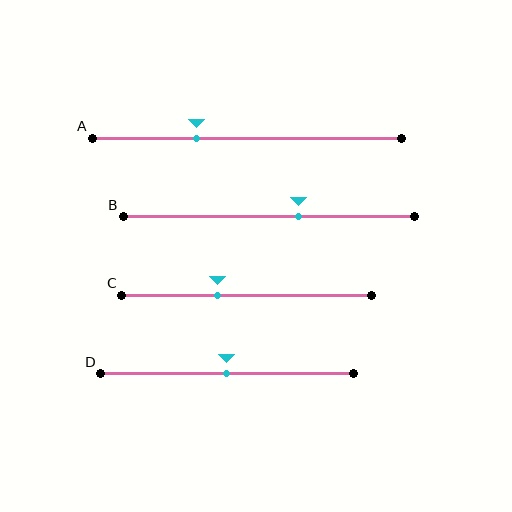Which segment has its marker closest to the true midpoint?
Segment D has its marker closest to the true midpoint.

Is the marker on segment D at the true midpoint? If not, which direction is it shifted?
Yes, the marker on segment D is at the true midpoint.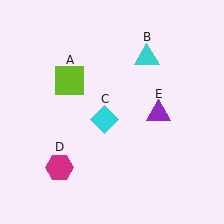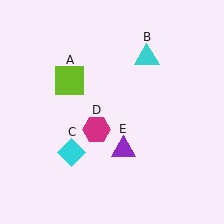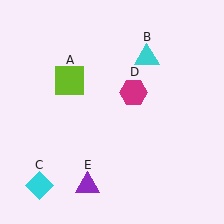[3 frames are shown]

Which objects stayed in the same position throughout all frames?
Lime square (object A) and cyan triangle (object B) remained stationary.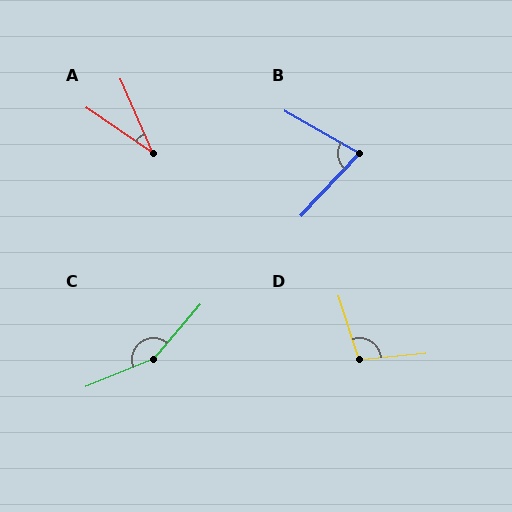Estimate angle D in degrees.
Approximately 103 degrees.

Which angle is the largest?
C, at approximately 153 degrees.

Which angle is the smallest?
A, at approximately 32 degrees.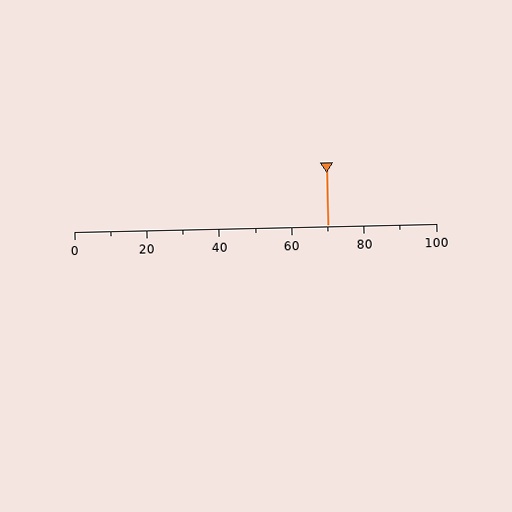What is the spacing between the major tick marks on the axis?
The major ticks are spaced 20 apart.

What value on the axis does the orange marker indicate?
The marker indicates approximately 70.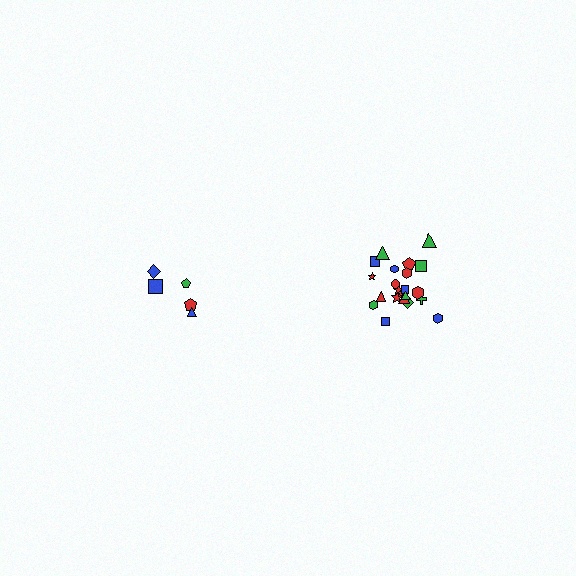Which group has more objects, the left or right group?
The right group.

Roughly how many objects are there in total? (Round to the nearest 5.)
Roughly 25 objects in total.